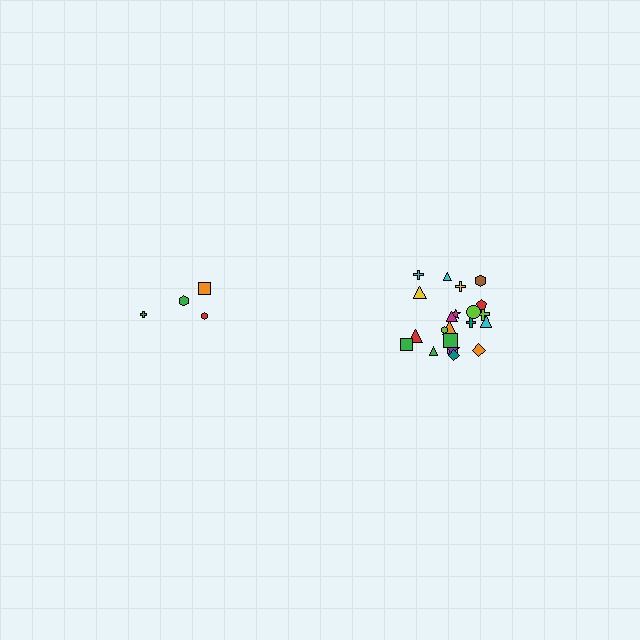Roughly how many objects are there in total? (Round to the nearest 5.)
Roughly 25 objects in total.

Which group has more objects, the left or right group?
The right group.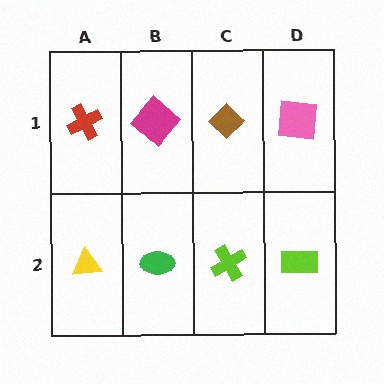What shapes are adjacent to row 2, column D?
A pink square (row 1, column D), a lime cross (row 2, column C).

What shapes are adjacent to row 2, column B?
A magenta diamond (row 1, column B), a yellow triangle (row 2, column A), a lime cross (row 2, column C).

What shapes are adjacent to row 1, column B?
A green ellipse (row 2, column B), a red cross (row 1, column A), a brown diamond (row 1, column C).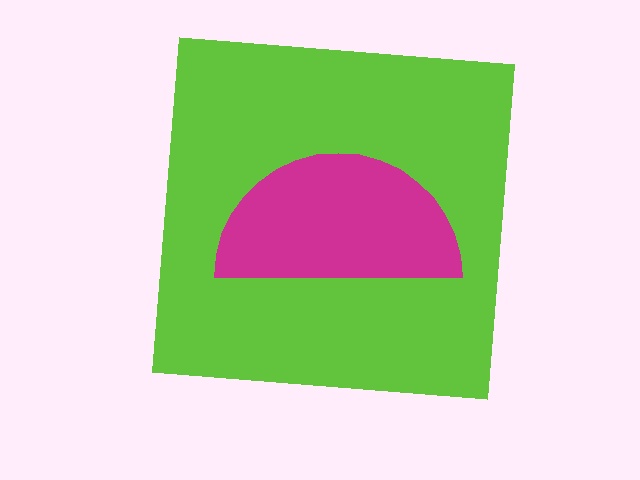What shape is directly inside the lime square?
The magenta semicircle.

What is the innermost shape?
The magenta semicircle.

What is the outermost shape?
The lime square.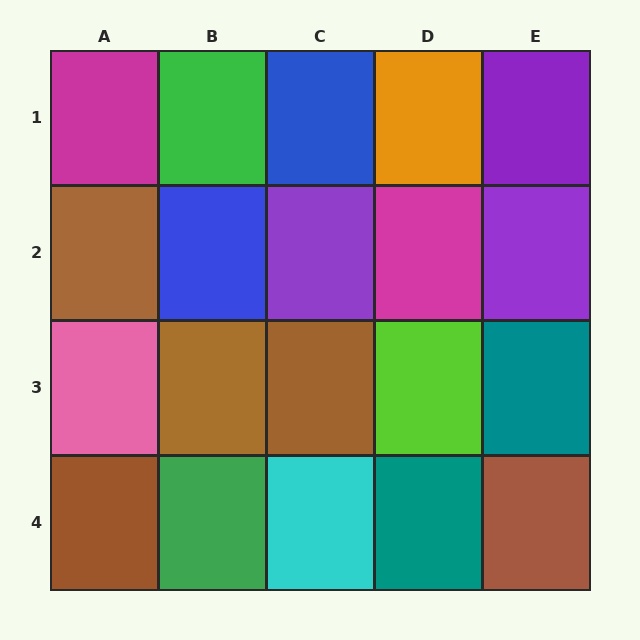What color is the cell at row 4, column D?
Teal.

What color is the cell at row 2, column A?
Brown.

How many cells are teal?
2 cells are teal.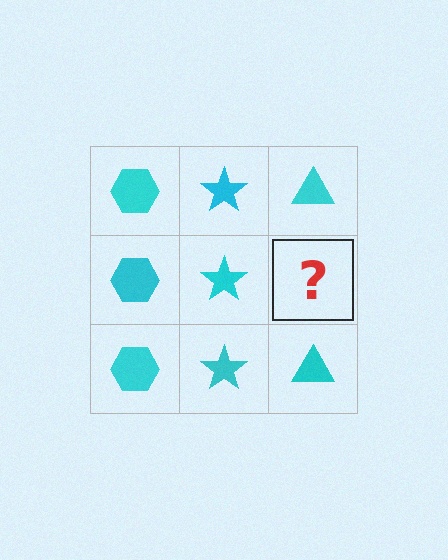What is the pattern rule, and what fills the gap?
The rule is that each column has a consistent shape. The gap should be filled with a cyan triangle.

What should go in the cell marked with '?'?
The missing cell should contain a cyan triangle.